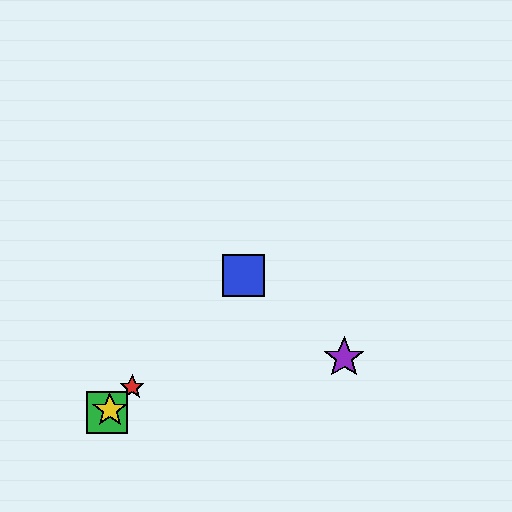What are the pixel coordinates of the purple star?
The purple star is at (344, 358).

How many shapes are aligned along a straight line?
4 shapes (the red star, the blue square, the green square, the yellow star) are aligned along a straight line.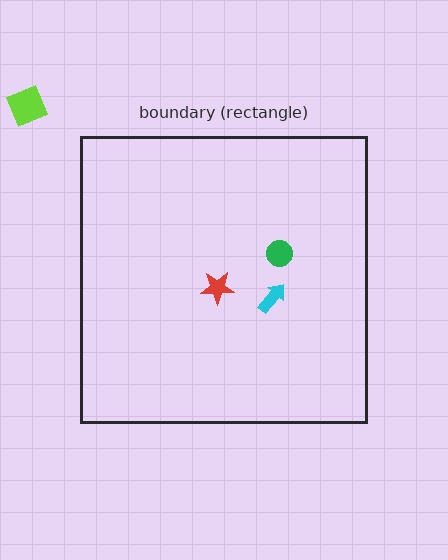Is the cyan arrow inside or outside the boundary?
Inside.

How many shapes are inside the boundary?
3 inside, 1 outside.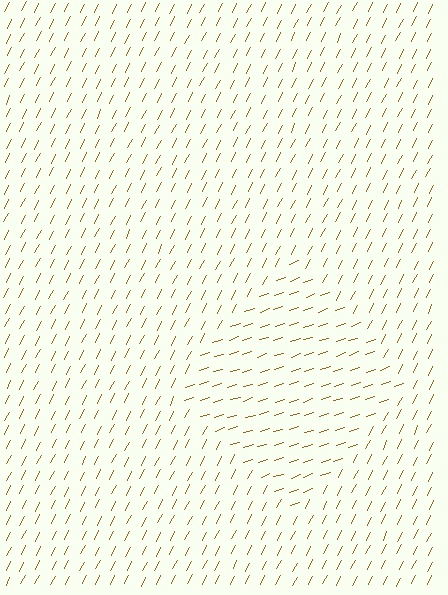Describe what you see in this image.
The image is filled with small brown line segments. A diamond region in the image has lines oriented differently from the surrounding lines, creating a visible texture boundary.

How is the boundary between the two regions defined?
The boundary is defined purely by a change in line orientation (approximately 45 degrees difference). All lines are the same color and thickness.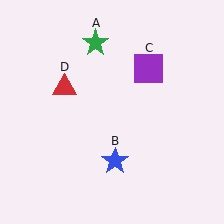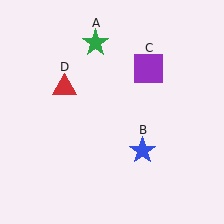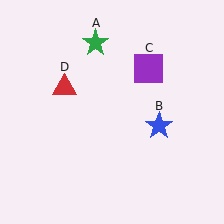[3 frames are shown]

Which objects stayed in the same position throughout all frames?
Green star (object A) and purple square (object C) and red triangle (object D) remained stationary.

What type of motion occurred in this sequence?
The blue star (object B) rotated counterclockwise around the center of the scene.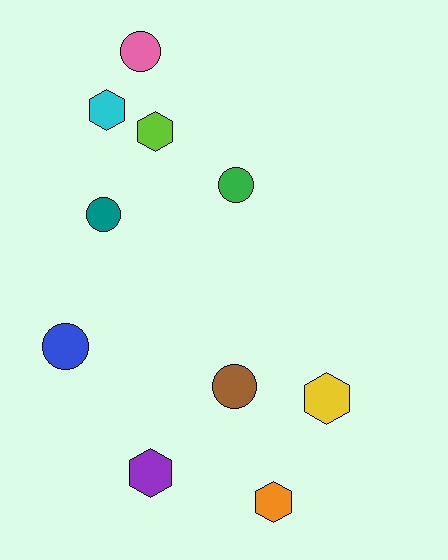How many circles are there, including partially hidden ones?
There are 5 circles.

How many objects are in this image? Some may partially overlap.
There are 10 objects.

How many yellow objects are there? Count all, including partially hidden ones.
There is 1 yellow object.